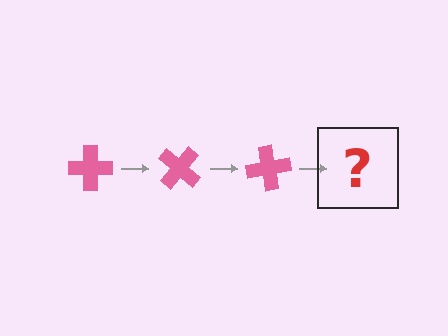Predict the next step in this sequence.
The next step is a pink cross rotated 120 degrees.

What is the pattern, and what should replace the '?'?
The pattern is that the cross rotates 40 degrees each step. The '?' should be a pink cross rotated 120 degrees.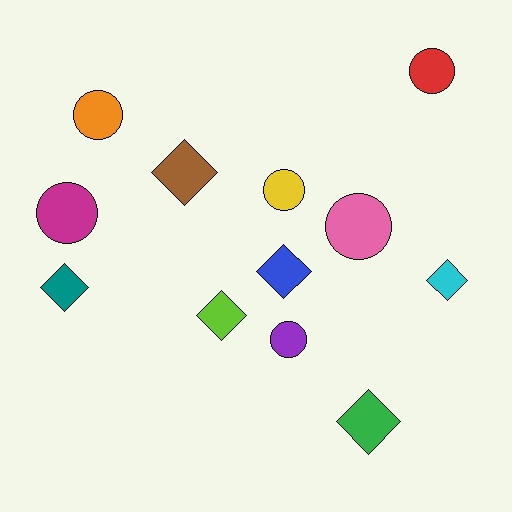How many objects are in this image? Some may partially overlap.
There are 12 objects.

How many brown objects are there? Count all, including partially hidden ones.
There is 1 brown object.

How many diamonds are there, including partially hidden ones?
There are 6 diamonds.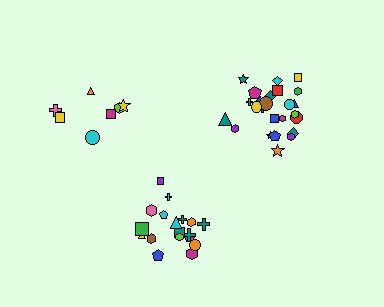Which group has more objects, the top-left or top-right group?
The top-right group.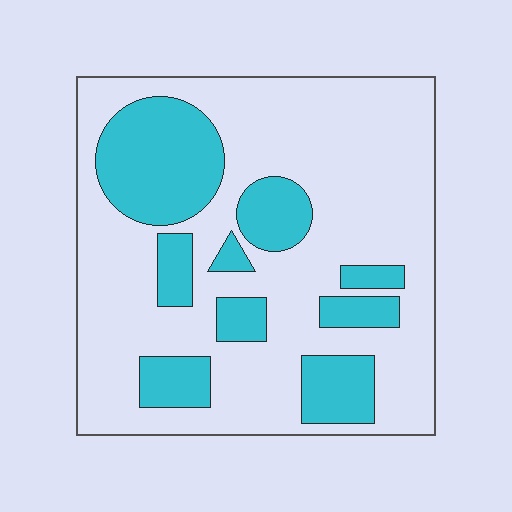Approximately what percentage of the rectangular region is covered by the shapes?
Approximately 30%.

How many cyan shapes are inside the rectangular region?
9.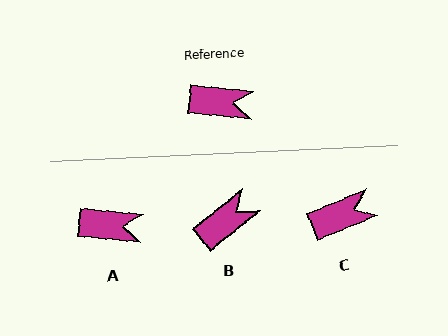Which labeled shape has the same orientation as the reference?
A.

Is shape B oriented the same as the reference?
No, it is off by about 44 degrees.